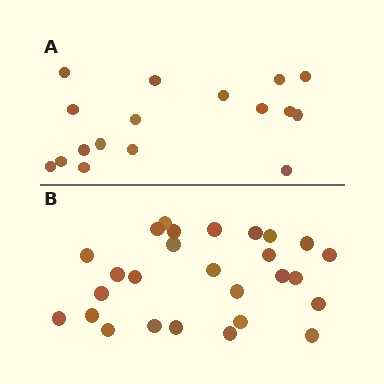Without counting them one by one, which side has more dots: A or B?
Region B (the bottom region) has more dots.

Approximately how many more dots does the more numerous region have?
Region B has roughly 10 or so more dots than region A.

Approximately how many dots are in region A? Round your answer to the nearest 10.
About 20 dots. (The exact count is 17, which rounds to 20.)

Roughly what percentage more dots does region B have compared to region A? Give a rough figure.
About 60% more.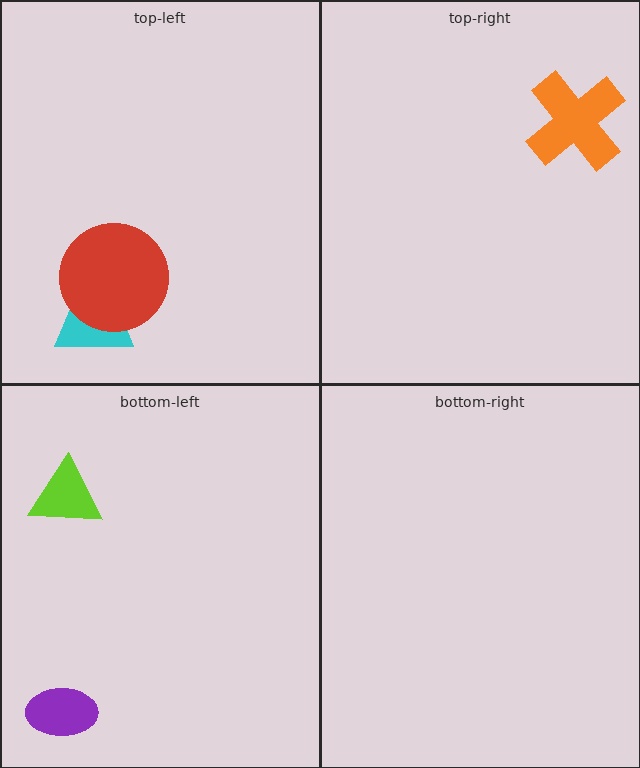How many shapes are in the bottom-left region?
2.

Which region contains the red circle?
The top-left region.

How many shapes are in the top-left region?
2.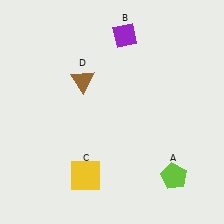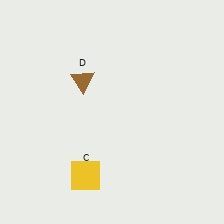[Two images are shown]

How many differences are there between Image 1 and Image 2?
There are 2 differences between the two images.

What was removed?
The lime pentagon (A), the purple diamond (B) were removed in Image 2.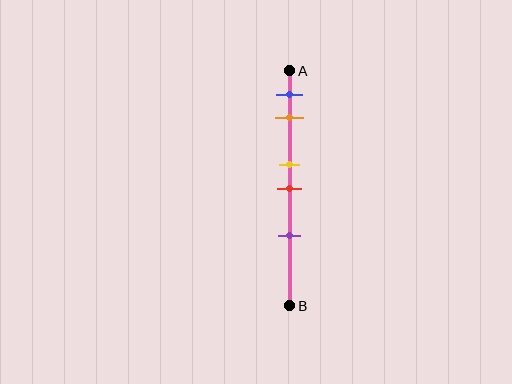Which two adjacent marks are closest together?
The yellow and red marks are the closest adjacent pair.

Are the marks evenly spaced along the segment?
No, the marks are not evenly spaced.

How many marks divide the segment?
There are 5 marks dividing the segment.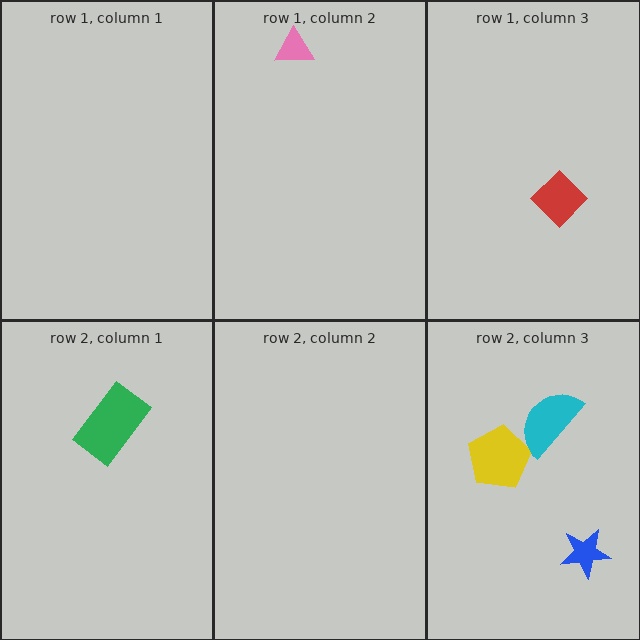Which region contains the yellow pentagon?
The row 2, column 3 region.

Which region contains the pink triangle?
The row 1, column 2 region.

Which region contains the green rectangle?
The row 2, column 1 region.